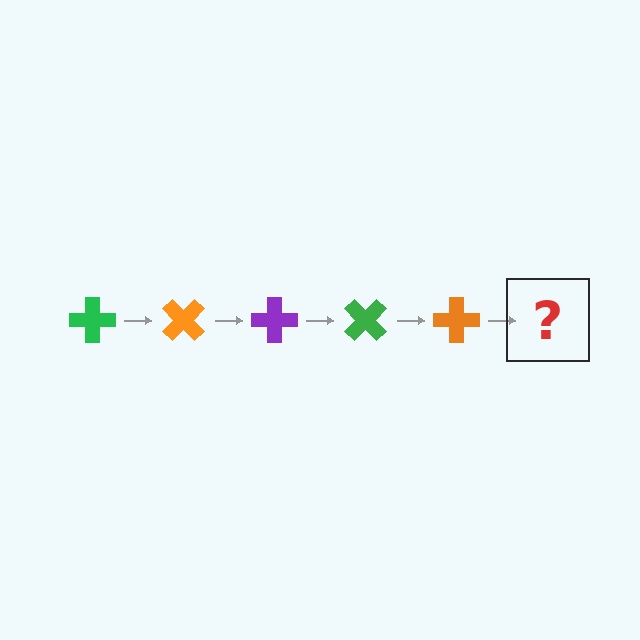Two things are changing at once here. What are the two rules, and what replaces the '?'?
The two rules are that it rotates 45 degrees each step and the color cycles through green, orange, and purple. The '?' should be a purple cross, rotated 225 degrees from the start.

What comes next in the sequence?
The next element should be a purple cross, rotated 225 degrees from the start.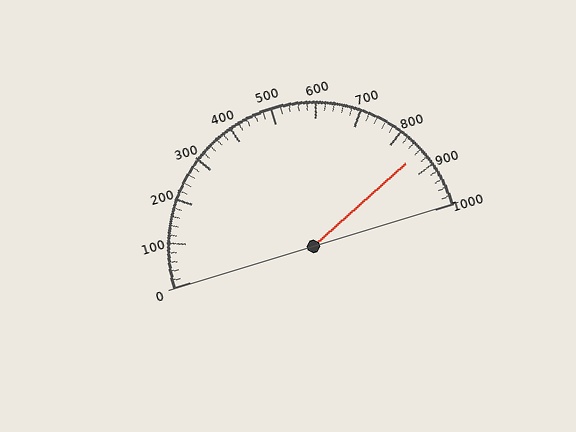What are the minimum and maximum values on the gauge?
The gauge ranges from 0 to 1000.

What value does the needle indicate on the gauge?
The needle indicates approximately 860.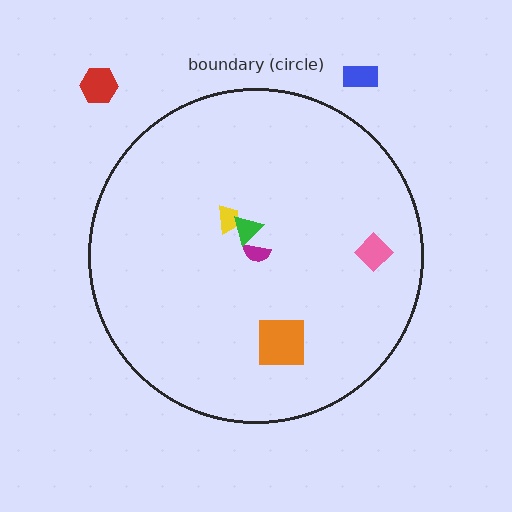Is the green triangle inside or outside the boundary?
Inside.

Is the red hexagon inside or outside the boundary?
Outside.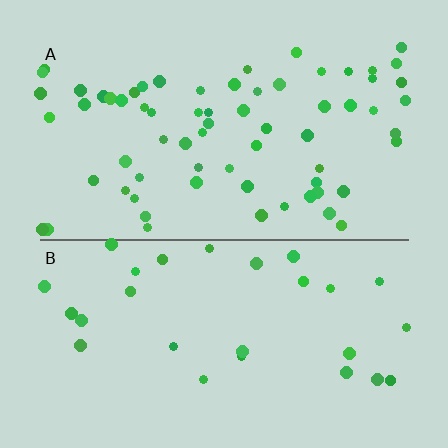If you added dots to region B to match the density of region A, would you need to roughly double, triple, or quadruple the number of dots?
Approximately double.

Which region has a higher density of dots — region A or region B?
A (the top).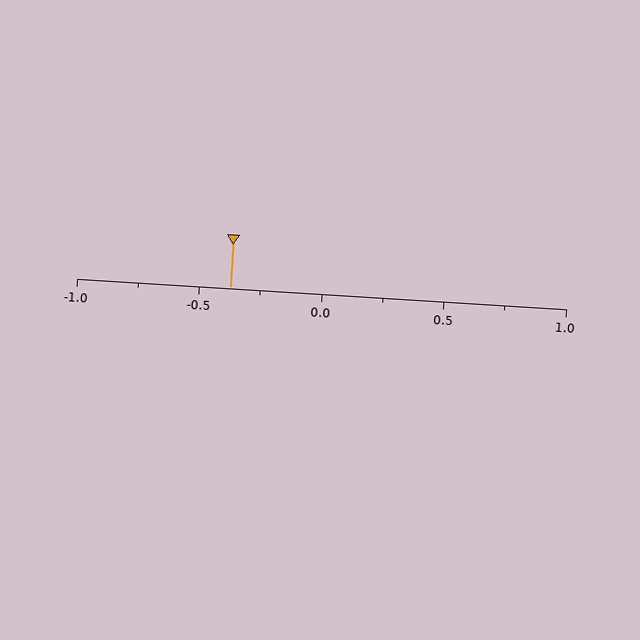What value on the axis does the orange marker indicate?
The marker indicates approximately -0.38.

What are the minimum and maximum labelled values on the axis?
The axis runs from -1.0 to 1.0.